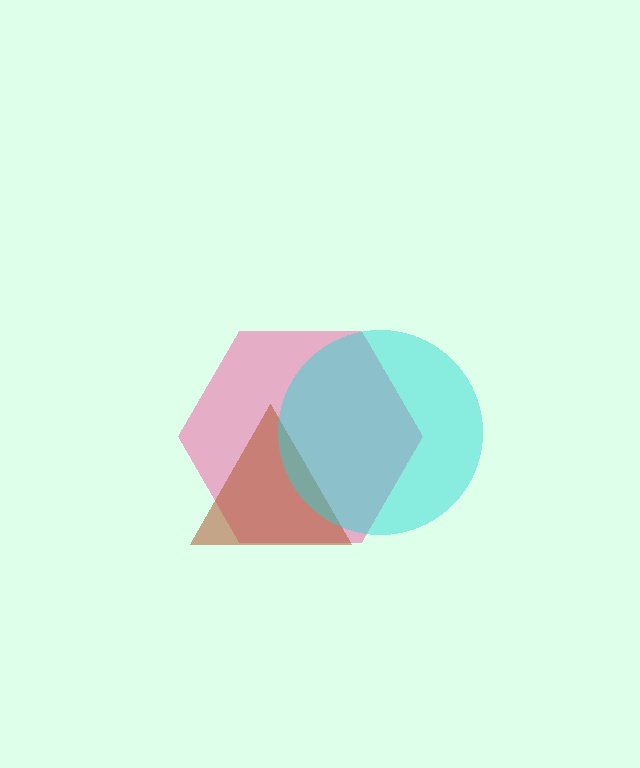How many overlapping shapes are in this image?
There are 3 overlapping shapes in the image.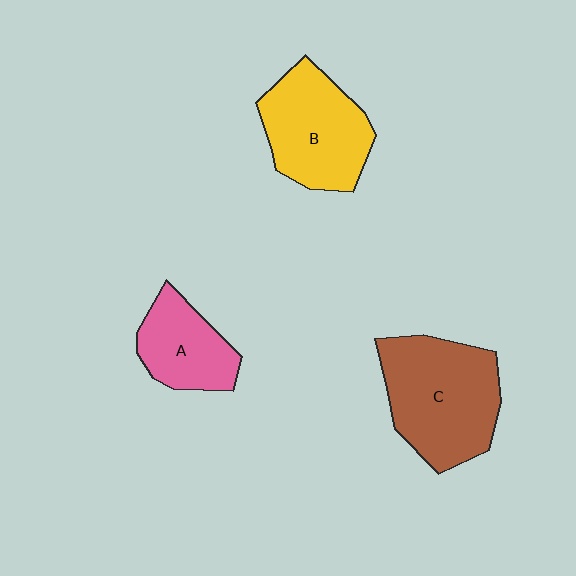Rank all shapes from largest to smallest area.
From largest to smallest: C (brown), B (yellow), A (pink).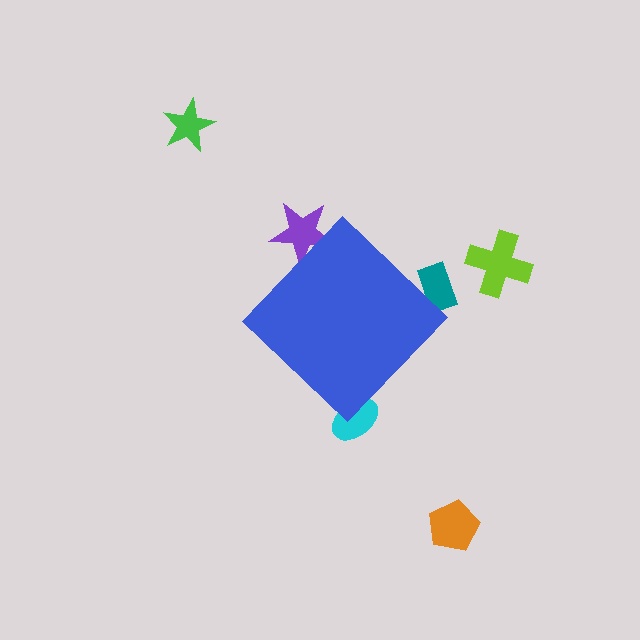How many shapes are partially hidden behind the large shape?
3 shapes are partially hidden.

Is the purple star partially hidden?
Yes, the purple star is partially hidden behind the blue diamond.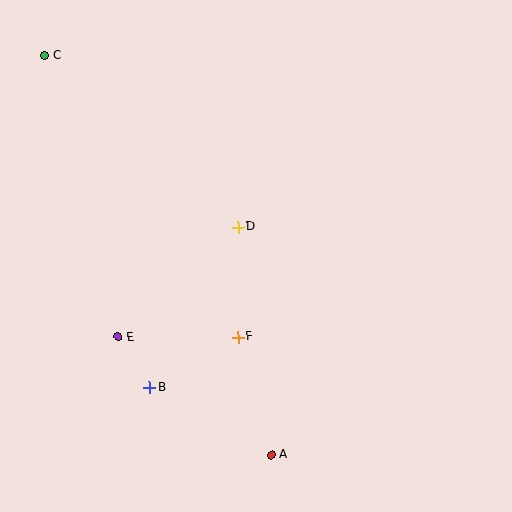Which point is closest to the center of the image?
Point D at (238, 227) is closest to the center.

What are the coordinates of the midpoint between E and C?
The midpoint between E and C is at (81, 196).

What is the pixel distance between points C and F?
The distance between C and F is 342 pixels.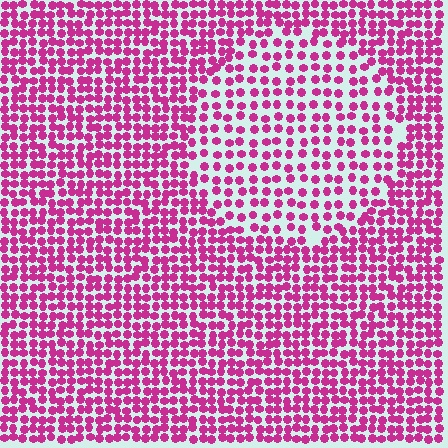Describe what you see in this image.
The image contains small magenta elements arranged at two different densities. A circle-shaped region is visible where the elements are less densely packed than the surrounding area.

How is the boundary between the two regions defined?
The boundary is defined by a change in element density (approximately 1.7x ratio). All elements are the same color, size, and shape.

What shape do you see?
I see a circle.